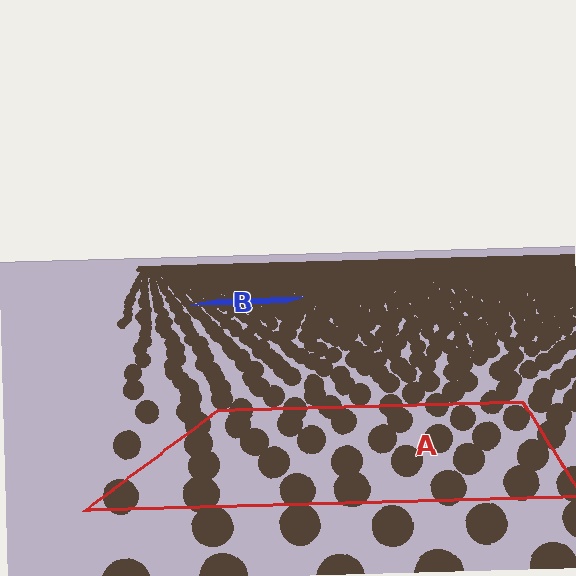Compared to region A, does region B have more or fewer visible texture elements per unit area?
Region B has more texture elements per unit area — they are packed more densely because it is farther away.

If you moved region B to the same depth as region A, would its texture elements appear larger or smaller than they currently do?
They would appear larger. At a closer depth, the same texture elements are projected at a bigger on-screen size.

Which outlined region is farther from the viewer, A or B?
Region B is farther from the viewer — the texture elements inside it appear smaller and more densely packed.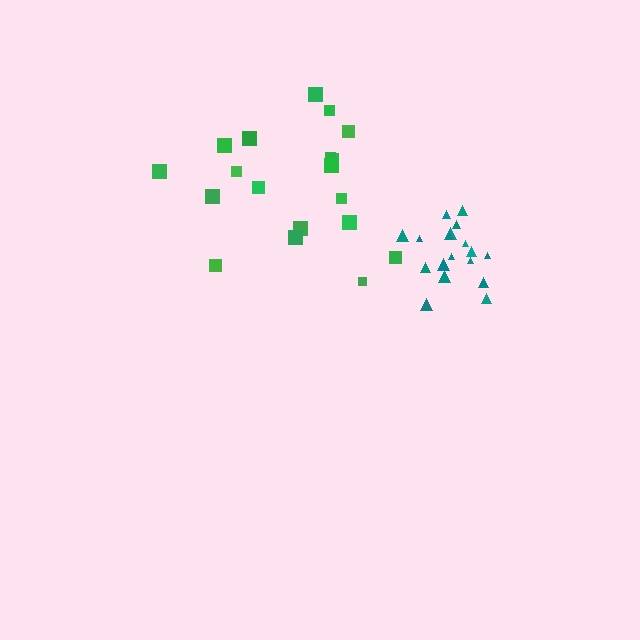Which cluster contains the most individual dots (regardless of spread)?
Green (19).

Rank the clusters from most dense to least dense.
teal, green.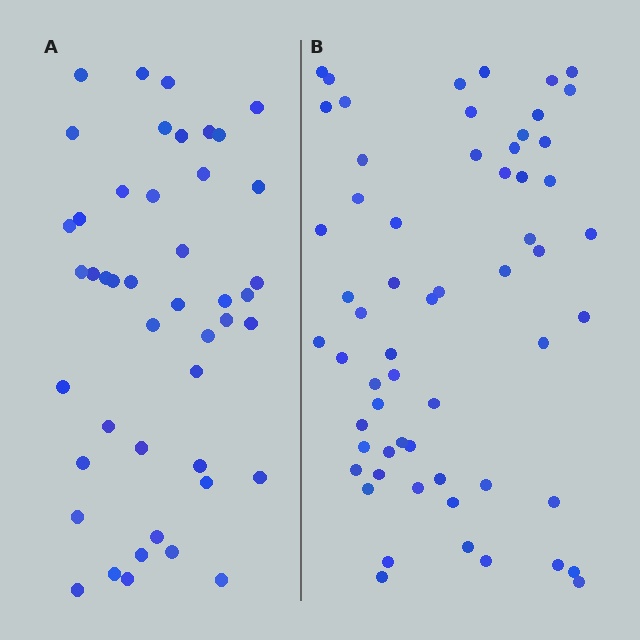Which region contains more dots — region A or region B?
Region B (the right region) has more dots.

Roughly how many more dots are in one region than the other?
Region B has approximately 15 more dots than region A.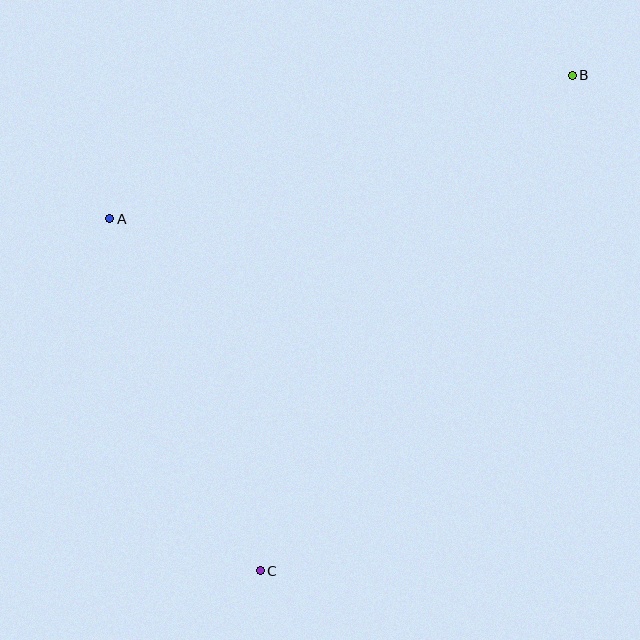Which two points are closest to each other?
Points A and C are closest to each other.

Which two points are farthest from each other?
Points B and C are farthest from each other.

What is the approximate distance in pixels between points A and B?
The distance between A and B is approximately 484 pixels.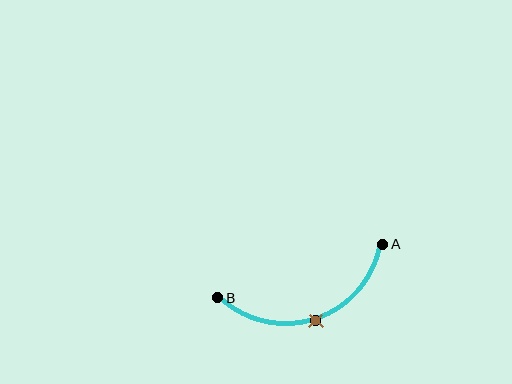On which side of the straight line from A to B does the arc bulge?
The arc bulges below the straight line connecting A and B.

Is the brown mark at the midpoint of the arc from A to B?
Yes. The brown mark lies on the arc at equal arc-length from both A and B — it is the arc midpoint.